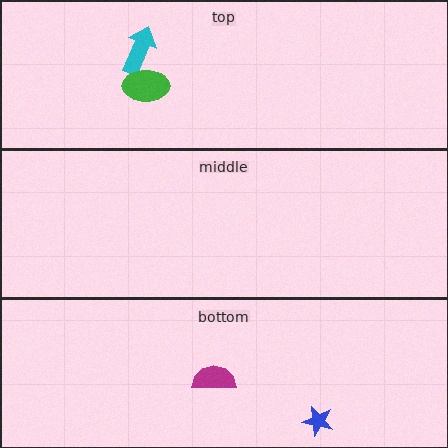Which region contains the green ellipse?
The top region.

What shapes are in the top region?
The cyan arrow, the green ellipse.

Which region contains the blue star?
The bottom region.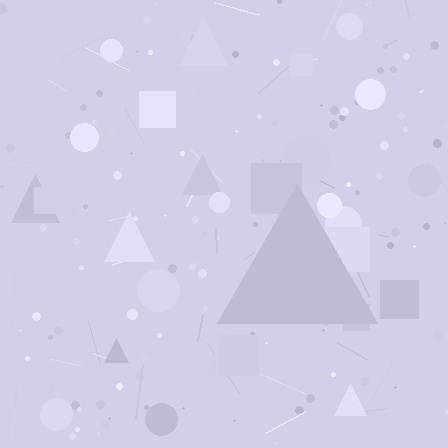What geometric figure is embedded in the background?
A triangle is embedded in the background.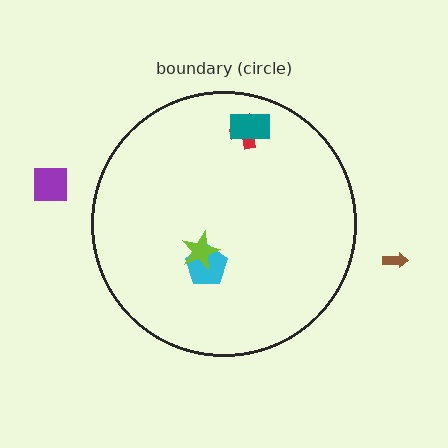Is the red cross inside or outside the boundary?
Inside.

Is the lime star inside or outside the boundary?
Inside.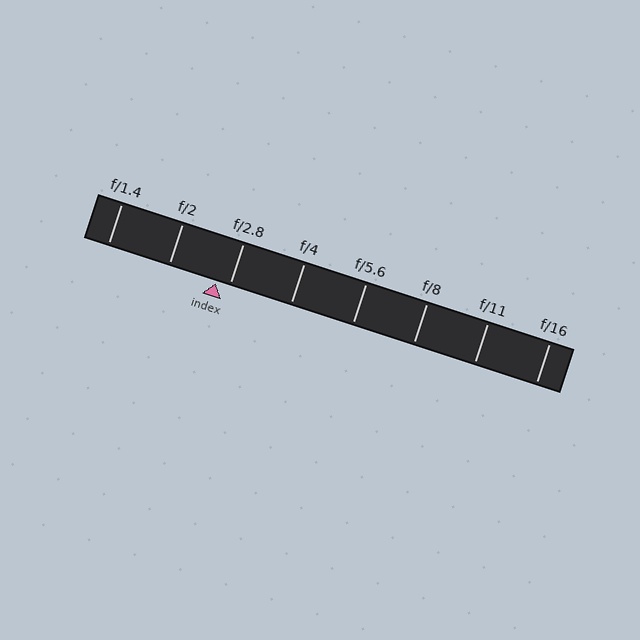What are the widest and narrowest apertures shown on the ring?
The widest aperture shown is f/1.4 and the narrowest is f/16.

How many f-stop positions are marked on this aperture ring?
There are 8 f-stop positions marked.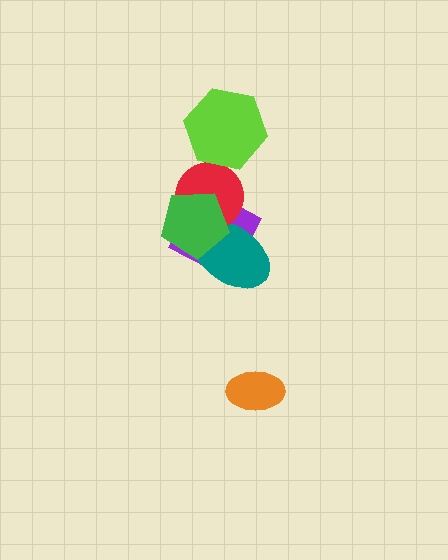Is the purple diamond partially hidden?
Yes, it is partially covered by another shape.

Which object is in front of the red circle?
The green pentagon is in front of the red circle.